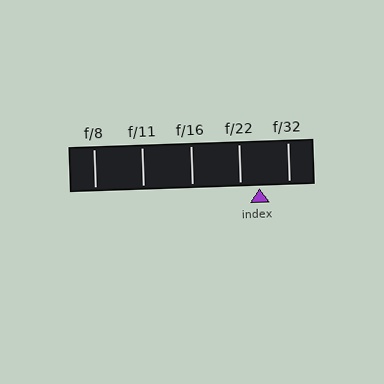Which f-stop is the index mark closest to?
The index mark is closest to f/22.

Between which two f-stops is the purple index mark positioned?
The index mark is between f/22 and f/32.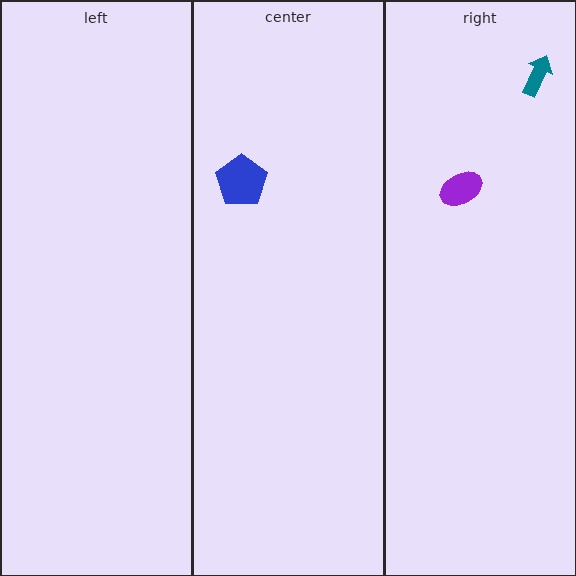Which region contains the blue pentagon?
The center region.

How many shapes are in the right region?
2.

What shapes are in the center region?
The blue pentagon.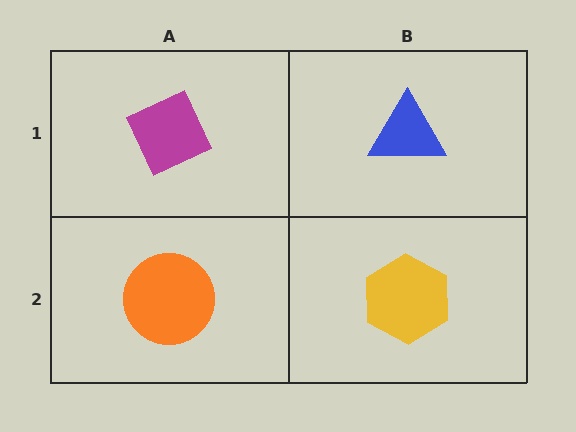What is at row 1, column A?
A magenta diamond.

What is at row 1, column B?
A blue triangle.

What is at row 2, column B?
A yellow hexagon.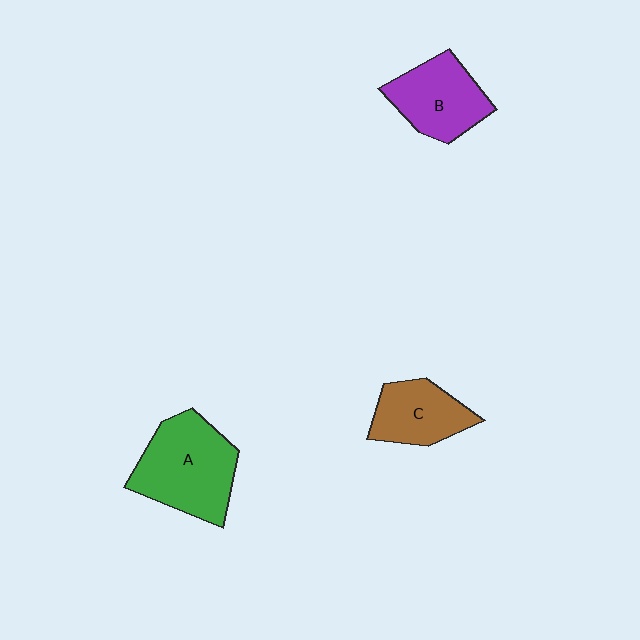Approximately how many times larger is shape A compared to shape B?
Approximately 1.4 times.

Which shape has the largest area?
Shape A (green).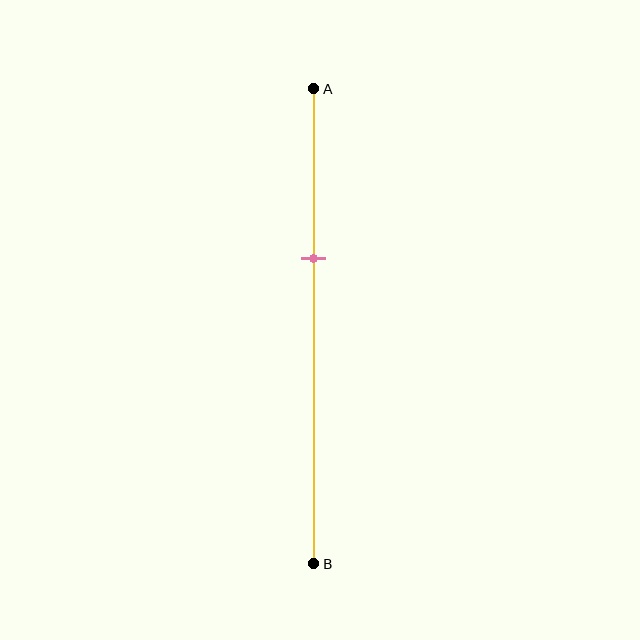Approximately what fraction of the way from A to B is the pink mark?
The pink mark is approximately 35% of the way from A to B.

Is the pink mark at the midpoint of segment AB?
No, the mark is at about 35% from A, not at the 50% midpoint.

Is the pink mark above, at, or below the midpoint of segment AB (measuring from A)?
The pink mark is above the midpoint of segment AB.